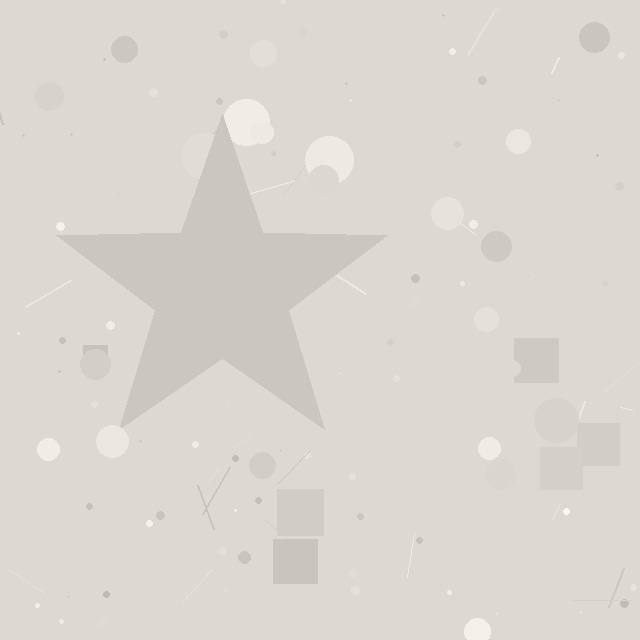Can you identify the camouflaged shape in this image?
The camouflaged shape is a star.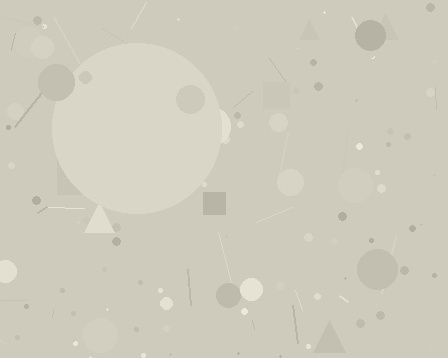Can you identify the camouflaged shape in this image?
The camouflaged shape is a circle.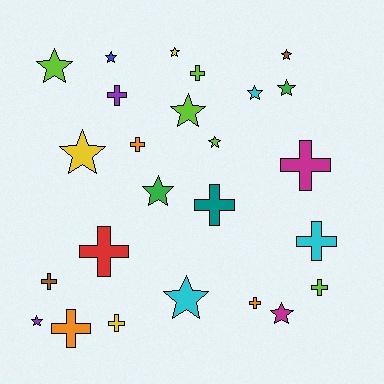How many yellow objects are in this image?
There are 3 yellow objects.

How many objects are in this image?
There are 25 objects.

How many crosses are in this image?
There are 12 crosses.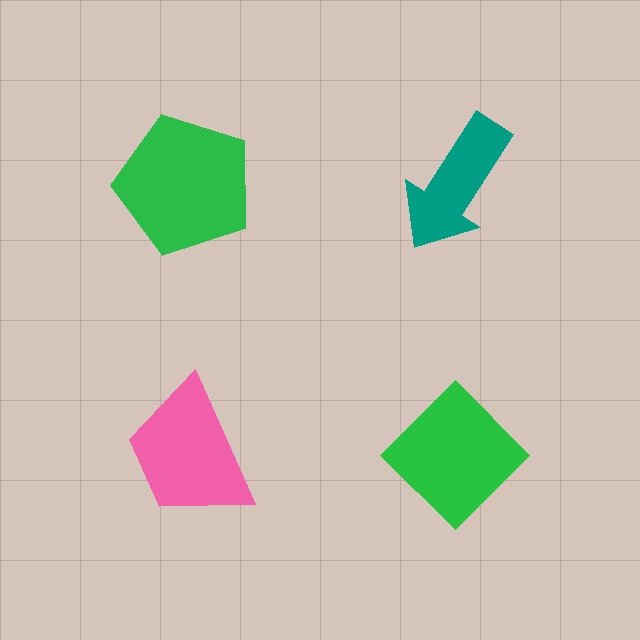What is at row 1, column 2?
A teal arrow.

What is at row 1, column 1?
A green pentagon.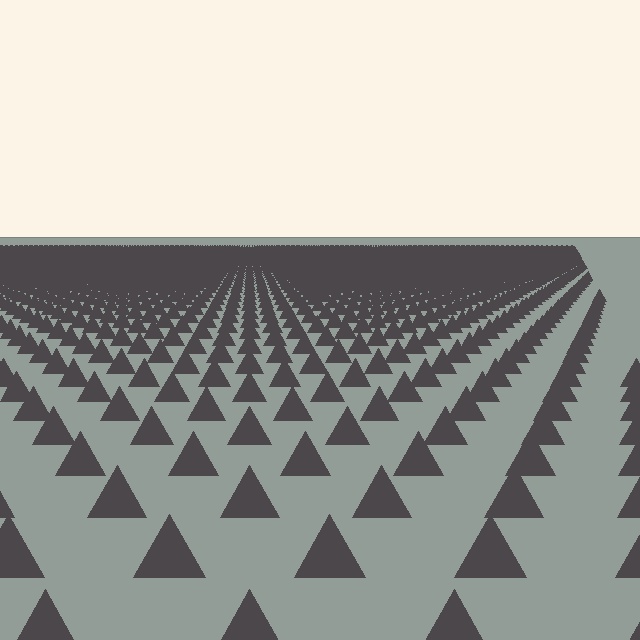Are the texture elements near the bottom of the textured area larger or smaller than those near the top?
Larger. Near the bottom, elements are closer to the viewer and appear at a bigger on-screen size.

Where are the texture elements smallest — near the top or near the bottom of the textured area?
Near the top.